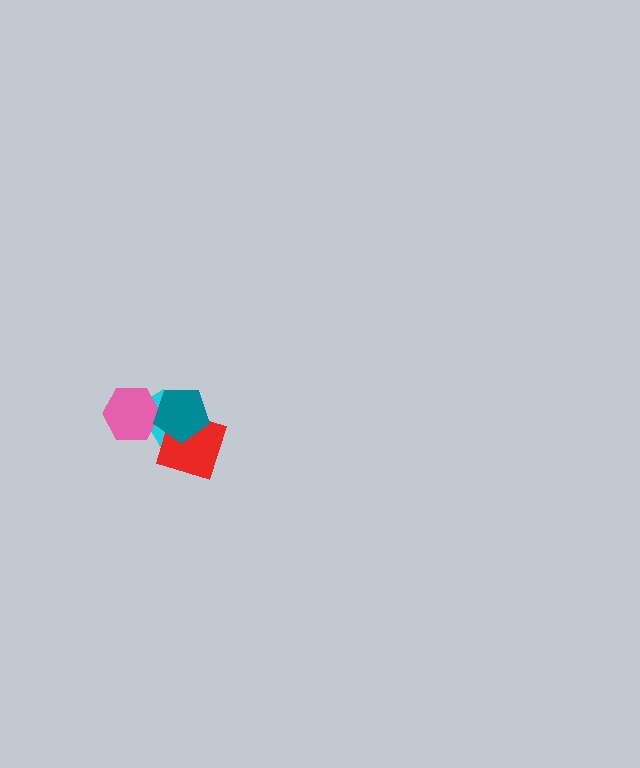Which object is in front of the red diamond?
The teal pentagon is in front of the red diamond.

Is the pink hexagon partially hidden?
Yes, it is partially covered by another shape.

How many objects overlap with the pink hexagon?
2 objects overlap with the pink hexagon.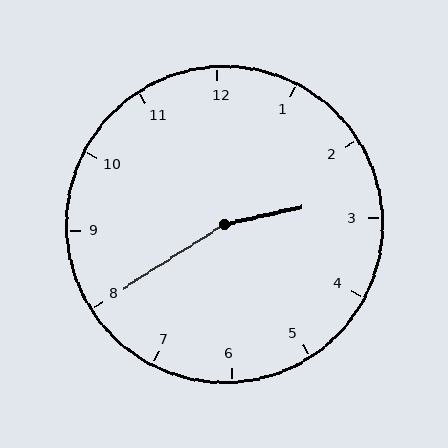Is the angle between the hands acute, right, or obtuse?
It is obtuse.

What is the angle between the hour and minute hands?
Approximately 160 degrees.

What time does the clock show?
2:40.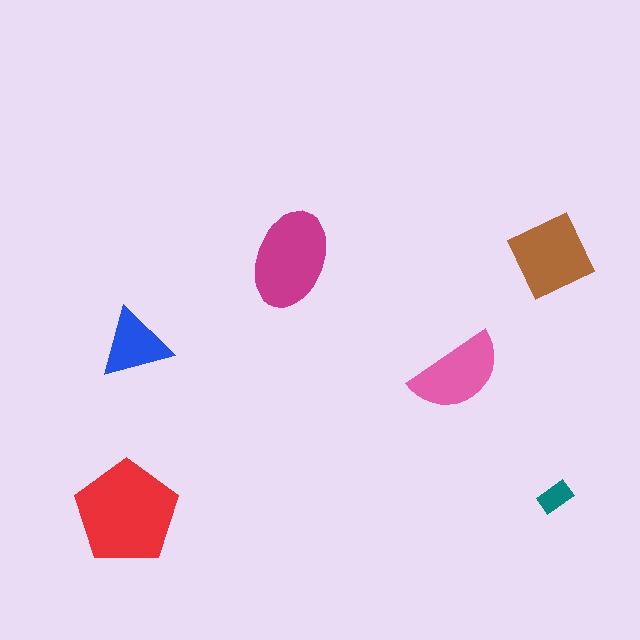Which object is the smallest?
The teal rectangle.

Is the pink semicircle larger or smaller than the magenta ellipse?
Smaller.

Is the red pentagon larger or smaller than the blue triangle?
Larger.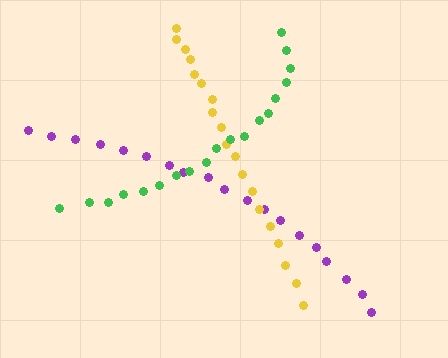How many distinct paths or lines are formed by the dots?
There are 3 distinct paths.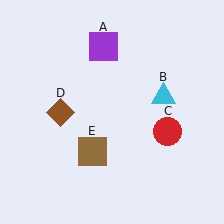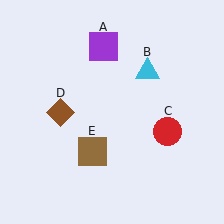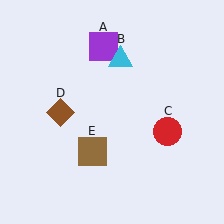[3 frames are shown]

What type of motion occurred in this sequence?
The cyan triangle (object B) rotated counterclockwise around the center of the scene.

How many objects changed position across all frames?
1 object changed position: cyan triangle (object B).